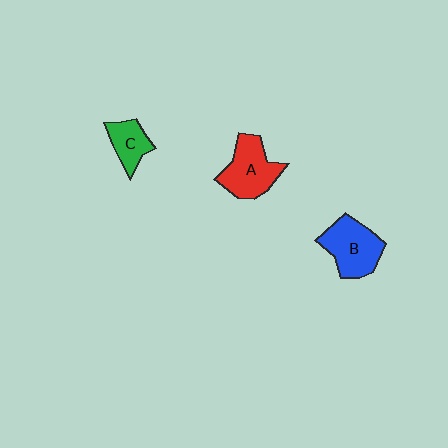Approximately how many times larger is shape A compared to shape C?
Approximately 1.7 times.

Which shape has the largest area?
Shape B (blue).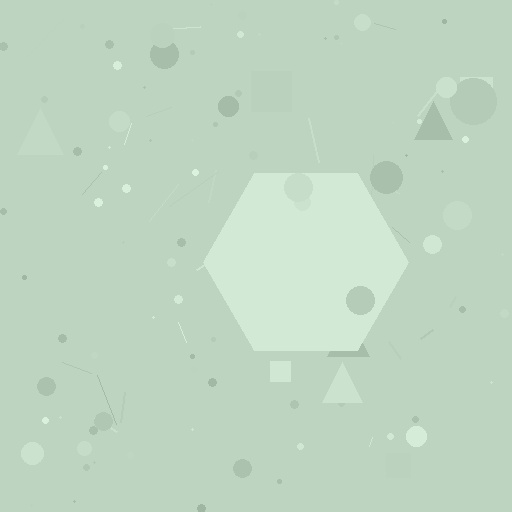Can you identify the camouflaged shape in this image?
The camouflaged shape is a hexagon.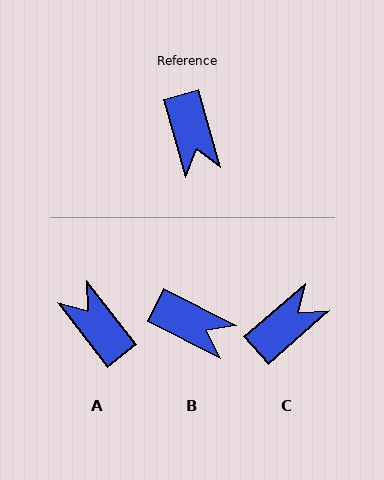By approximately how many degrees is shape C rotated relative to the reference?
Approximately 115 degrees counter-clockwise.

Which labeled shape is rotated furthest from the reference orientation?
A, about 159 degrees away.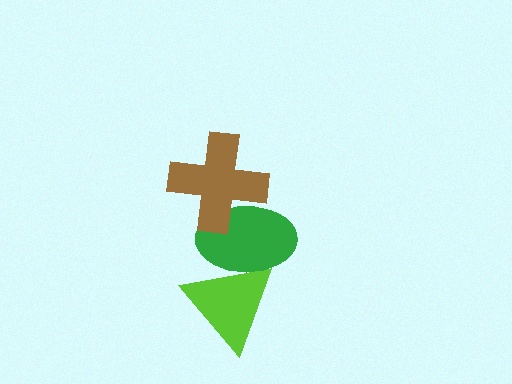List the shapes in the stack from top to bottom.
From top to bottom: the brown cross, the green ellipse, the lime triangle.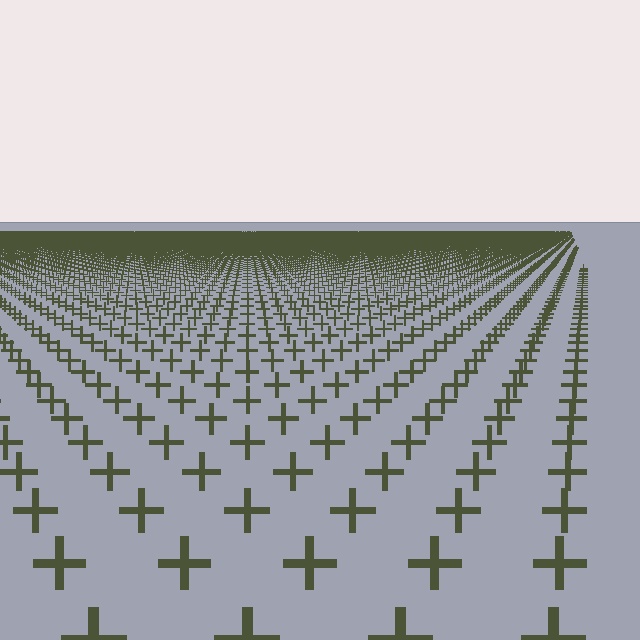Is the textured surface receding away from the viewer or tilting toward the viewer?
The surface is receding away from the viewer. Texture elements get smaller and denser toward the top.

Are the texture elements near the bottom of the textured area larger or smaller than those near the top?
Larger. Near the bottom, elements are closer to the viewer and appear at a bigger on-screen size.